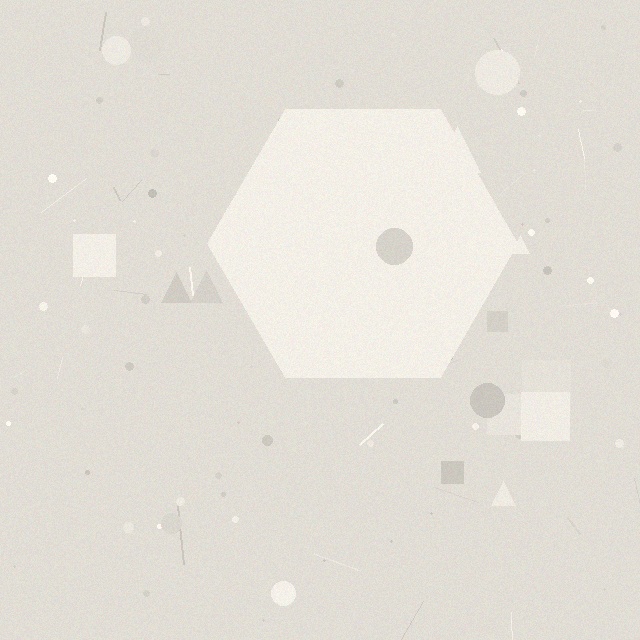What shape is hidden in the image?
A hexagon is hidden in the image.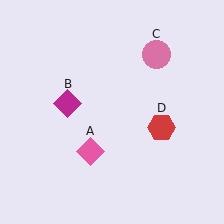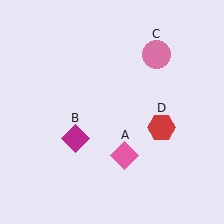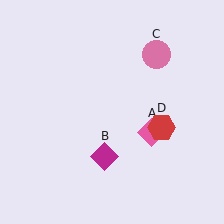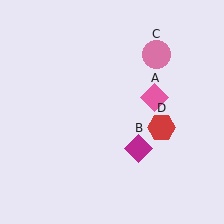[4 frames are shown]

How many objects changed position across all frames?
2 objects changed position: pink diamond (object A), magenta diamond (object B).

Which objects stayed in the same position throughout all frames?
Pink circle (object C) and red hexagon (object D) remained stationary.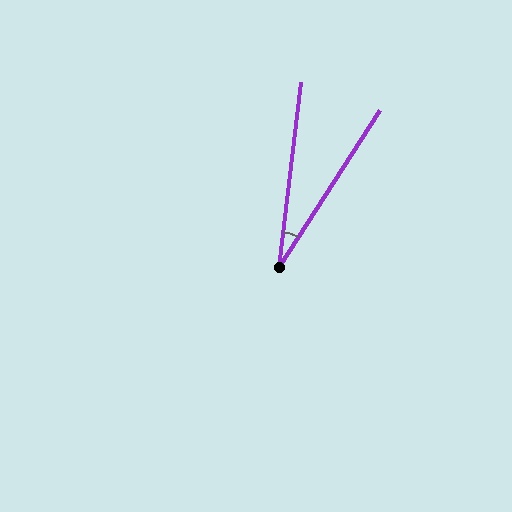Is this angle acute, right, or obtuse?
It is acute.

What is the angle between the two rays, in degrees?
Approximately 26 degrees.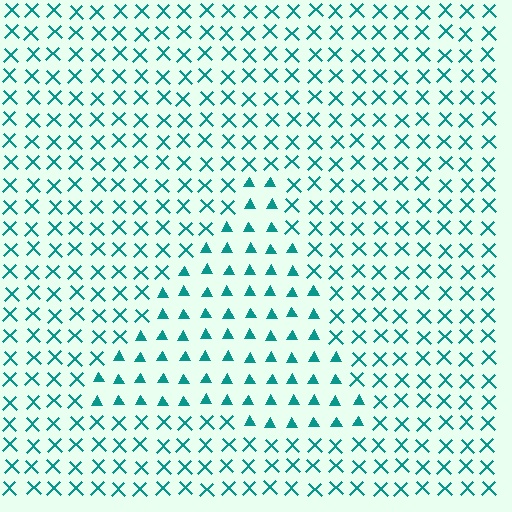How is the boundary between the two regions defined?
The boundary is defined by a change in element shape: triangles inside vs. X marks outside. All elements share the same color and spacing.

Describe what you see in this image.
The image is filled with small teal elements arranged in a uniform grid. A triangle-shaped region contains triangles, while the surrounding area contains X marks. The boundary is defined purely by the change in element shape.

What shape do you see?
I see a triangle.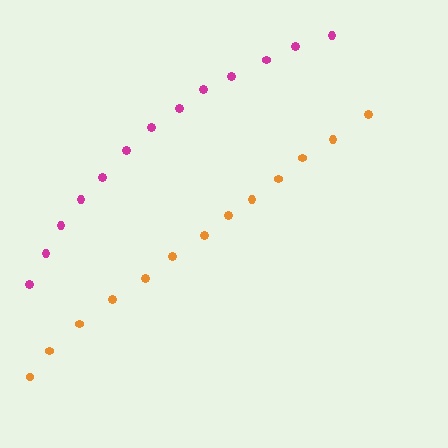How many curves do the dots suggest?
There are 2 distinct paths.